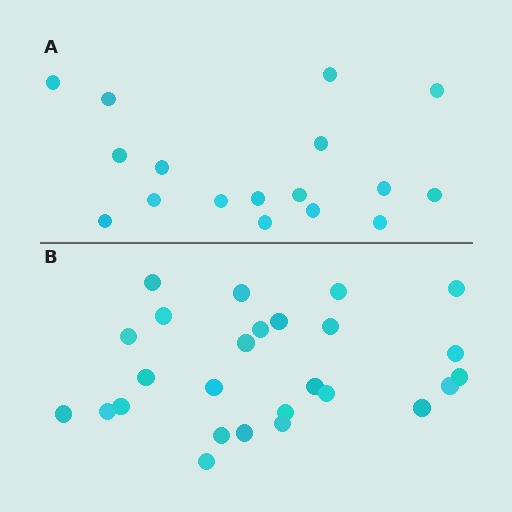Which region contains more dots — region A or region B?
Region B (the bottom region) has more dots.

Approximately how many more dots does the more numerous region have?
Region B has roughly 8 or so more dots than region A.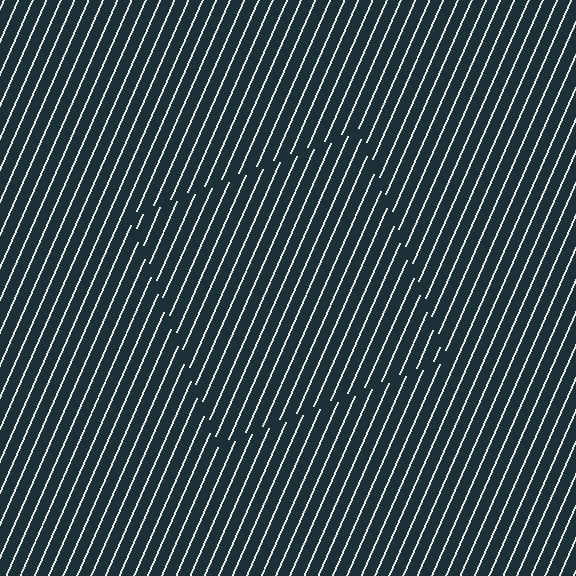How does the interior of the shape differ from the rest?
The interior of the shape contains the same grating, shifted by half a period — the contour is defined by the phase discontinuity where line-ends from the inner and outer gratings abut.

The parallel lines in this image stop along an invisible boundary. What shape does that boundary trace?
An illusory square. The interior of the shape contains the same grating, shifted by half a period — the contour is defined by the phase discontinuity where line-ends from the inner and outer gratings abut.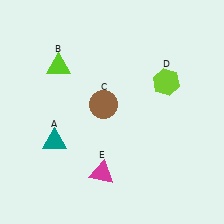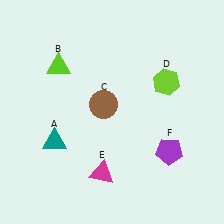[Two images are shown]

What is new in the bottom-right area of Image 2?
A purple pentagon (F) was added in the bottom-right area of Image 2.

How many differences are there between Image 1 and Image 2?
There is 1 difference between the two images.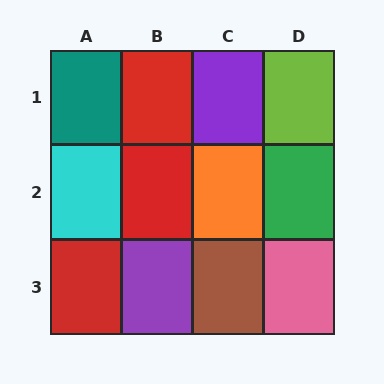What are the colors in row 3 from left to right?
Red, purple, brown, pink.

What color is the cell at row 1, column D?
Lime.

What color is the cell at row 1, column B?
Red.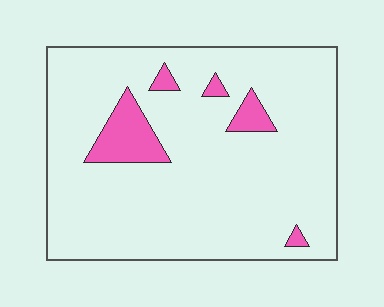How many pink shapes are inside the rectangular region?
5.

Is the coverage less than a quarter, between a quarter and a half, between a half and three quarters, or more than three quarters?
Less than a quarter.